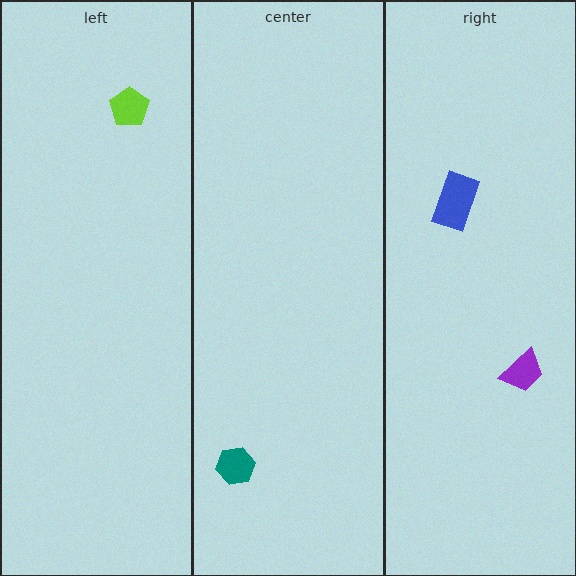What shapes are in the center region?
The teal hexagon.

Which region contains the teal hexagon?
The center region.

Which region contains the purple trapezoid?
The right region.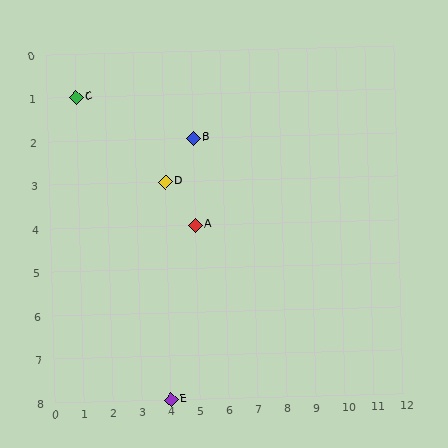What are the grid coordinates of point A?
Point A is at grid coordinates (5, 4).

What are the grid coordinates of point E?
Point E is at grid coordinates (4, 8).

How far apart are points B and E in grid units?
Points B and E are 1 column and 6 rows apart (about 6.1 grid units diagonally).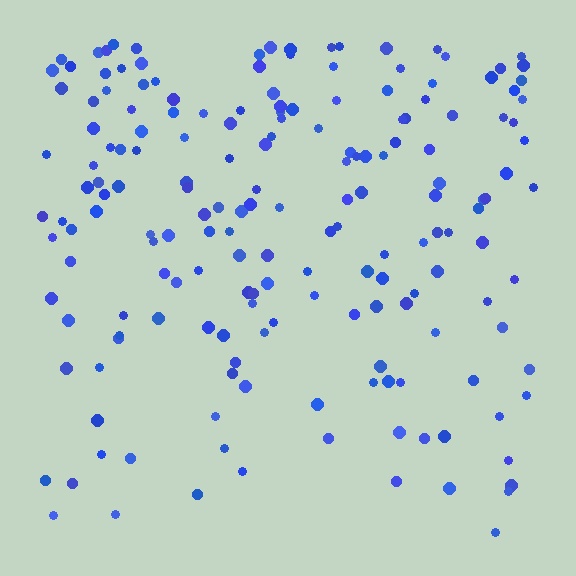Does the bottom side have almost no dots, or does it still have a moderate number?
Still a moderate number, just noticeably fewer than the top.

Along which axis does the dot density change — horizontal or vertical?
Vertical.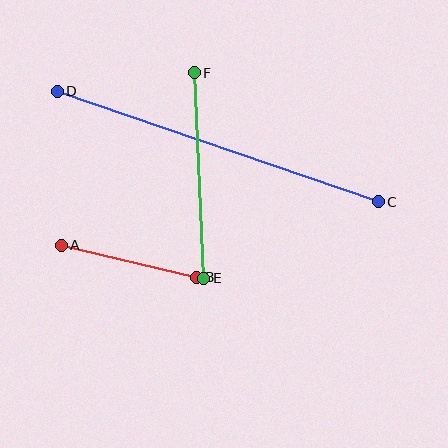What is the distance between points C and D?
The distance is approximately 340 pixels.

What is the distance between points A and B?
The distance is approximately 139 pixels.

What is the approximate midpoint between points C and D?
The midpoint is at approximately (218, 146) pixels.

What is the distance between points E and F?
The distance is approximately 206 pixels.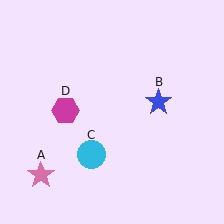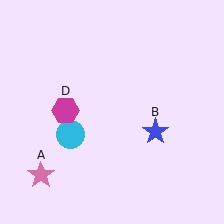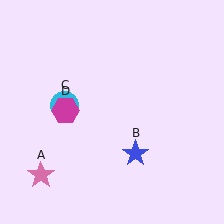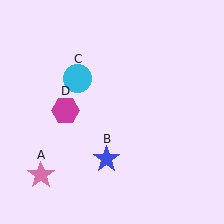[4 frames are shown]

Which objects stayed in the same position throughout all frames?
Pink star (object A) and magenta hexagon (object D) remained stationary.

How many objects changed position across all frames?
2 objects changed position: blue star (object B), cyan circle (object C).